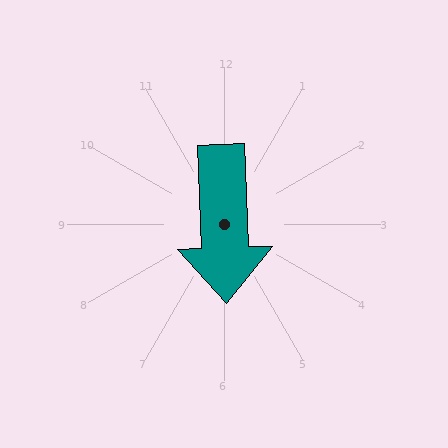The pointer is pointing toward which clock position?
Roughly 6 o'clock.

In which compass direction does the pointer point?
South.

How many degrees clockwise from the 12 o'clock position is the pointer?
Approximately 178 degrees.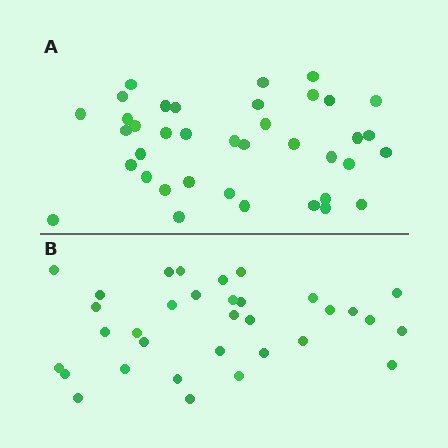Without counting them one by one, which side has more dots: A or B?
Region A (the top region) has more dots.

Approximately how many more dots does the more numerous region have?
Region A has about 5 more dots than region B.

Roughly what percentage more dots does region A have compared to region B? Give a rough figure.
About 15% more.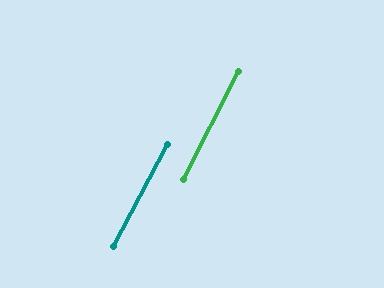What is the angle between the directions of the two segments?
Approximately 1 degree.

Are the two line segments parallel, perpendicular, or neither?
Parallel — their directions differ by only 0.9°.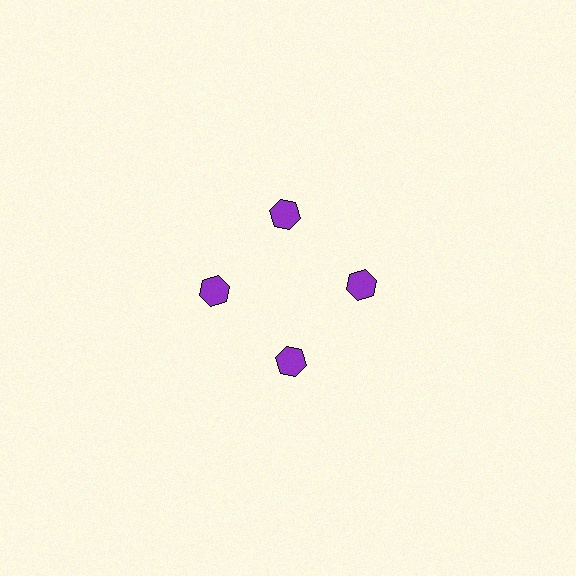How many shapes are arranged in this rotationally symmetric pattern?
There are 4 shapes, arranged in 4 groups of 1.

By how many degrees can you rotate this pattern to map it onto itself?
The pattern maps onto itself every 90 degrees of rotation.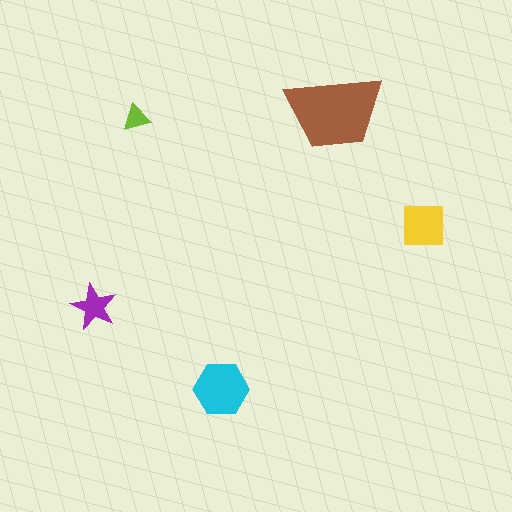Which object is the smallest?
The lime triangle.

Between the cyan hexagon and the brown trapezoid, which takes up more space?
The brown trapezoid.